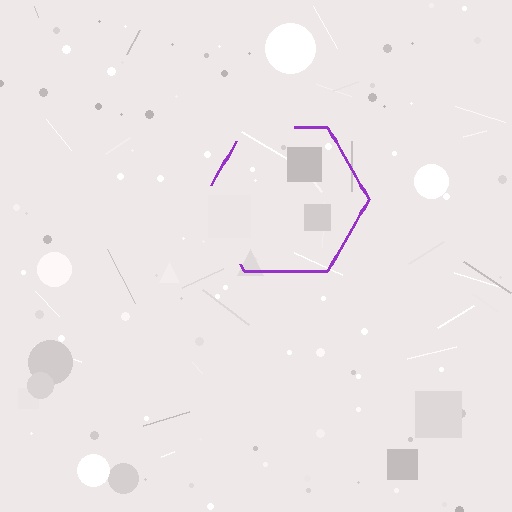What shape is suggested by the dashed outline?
The dashed outline suggests a hexagon.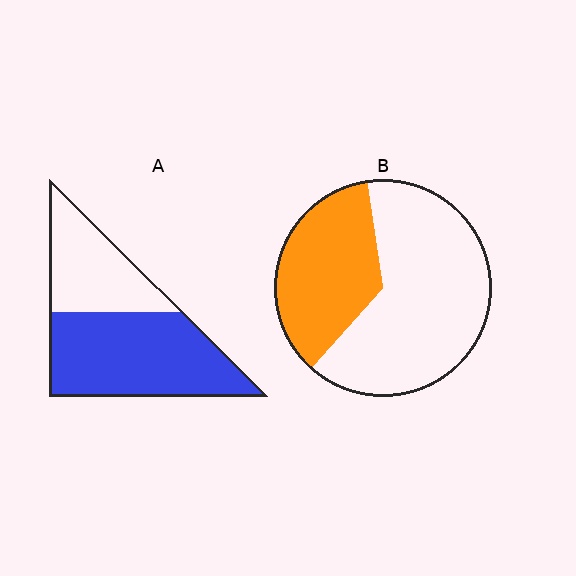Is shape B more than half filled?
No.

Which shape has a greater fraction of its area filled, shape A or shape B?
Shape A.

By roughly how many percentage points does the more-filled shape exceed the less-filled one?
By roughly 25 percentage points (A over B).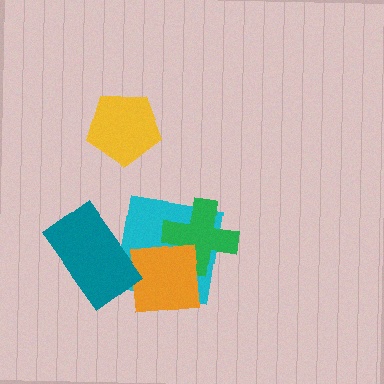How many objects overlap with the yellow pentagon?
0 objects overlap with the yellow pentagon.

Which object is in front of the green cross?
The orange square is in front of the green cross.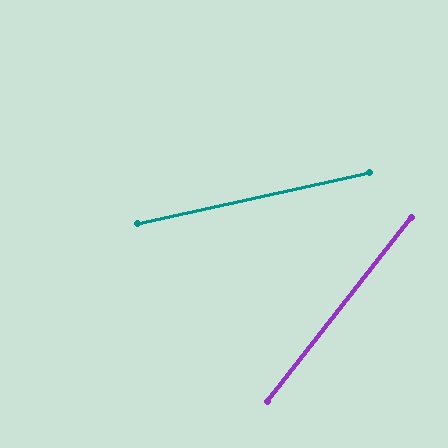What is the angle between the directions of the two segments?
Approximately 40 degrees.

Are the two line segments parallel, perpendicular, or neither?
Neither parallel nor perpendicular — they differ by about 40°.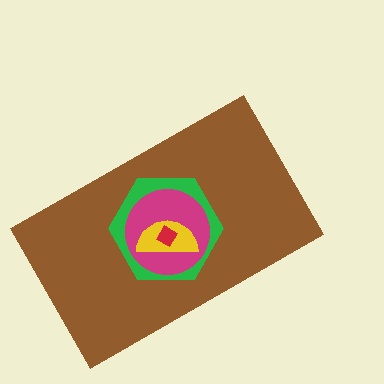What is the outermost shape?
The brown rectangle.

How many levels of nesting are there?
5.